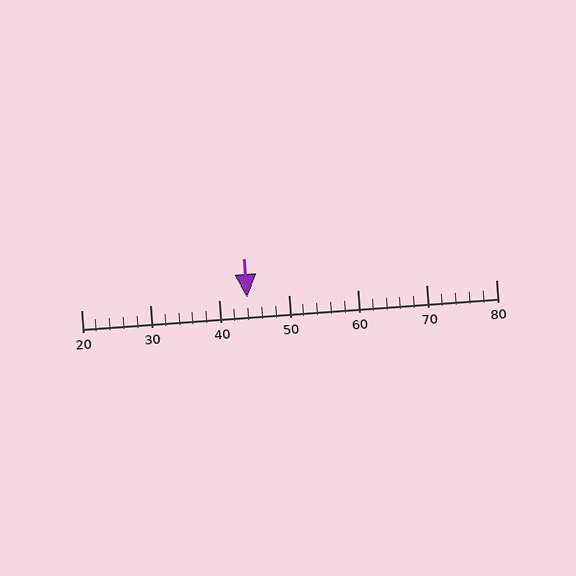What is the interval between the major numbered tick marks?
The major tick marks are spaced 10 units apart.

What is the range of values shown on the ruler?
The ruler shows values from 20 to 80.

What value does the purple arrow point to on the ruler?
The purple arrow points to approximately 44.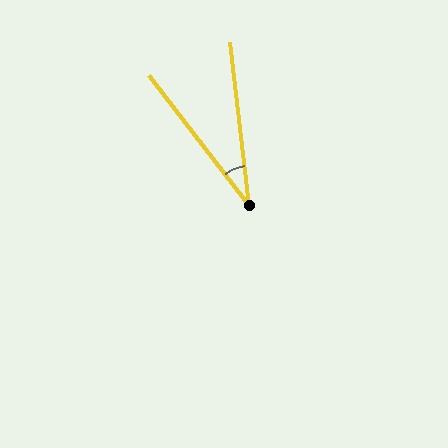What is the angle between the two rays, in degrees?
Approximately 31 degrees.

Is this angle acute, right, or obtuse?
It is acute.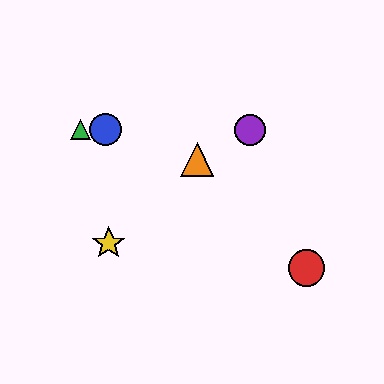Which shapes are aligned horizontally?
The blue circle, the green triangle, the purple circle are aligned horizontally.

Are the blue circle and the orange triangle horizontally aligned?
No, the blue circle is at y≈130 and the orange triangle is at y≈160.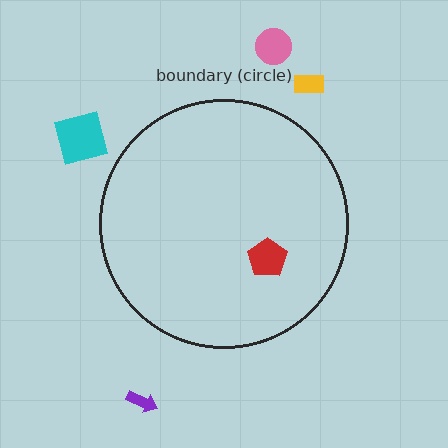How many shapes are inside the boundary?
1 inside, 4 outside.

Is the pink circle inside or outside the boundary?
Outside.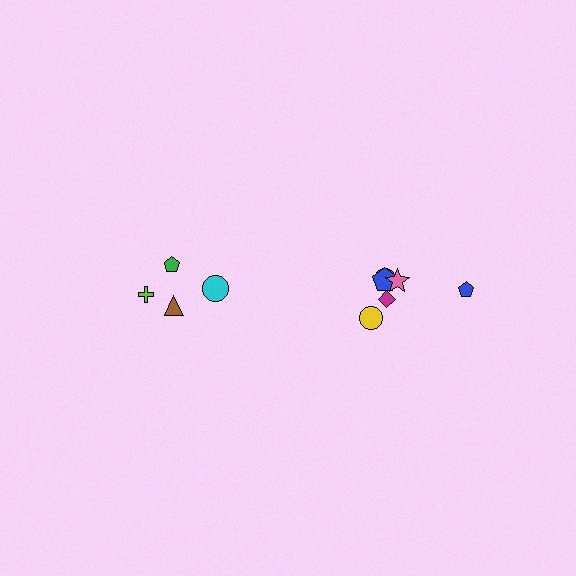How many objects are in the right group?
There are 6 objects.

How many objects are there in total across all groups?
There are 10 objects.